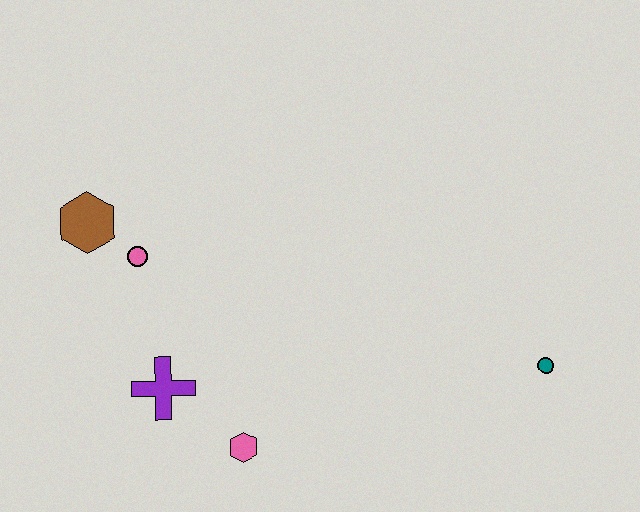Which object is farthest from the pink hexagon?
The teal circle is farthest from the pink hexagon.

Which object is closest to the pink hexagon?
The purple cross is closest to the pink hexagon.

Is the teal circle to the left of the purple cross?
No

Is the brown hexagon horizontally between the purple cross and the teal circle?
No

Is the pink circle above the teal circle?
Yes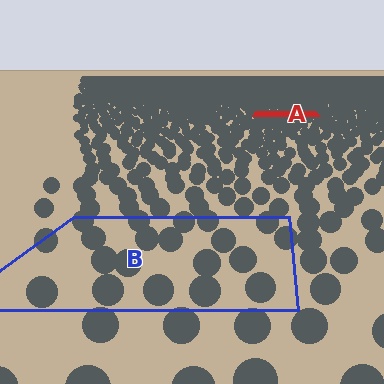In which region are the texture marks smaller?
The texture marks are smaller in region A, because it is farther away.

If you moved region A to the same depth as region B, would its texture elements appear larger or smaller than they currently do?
They would appear larger. At a closer depth, the same texture elements are projected at a bigger on-screen size.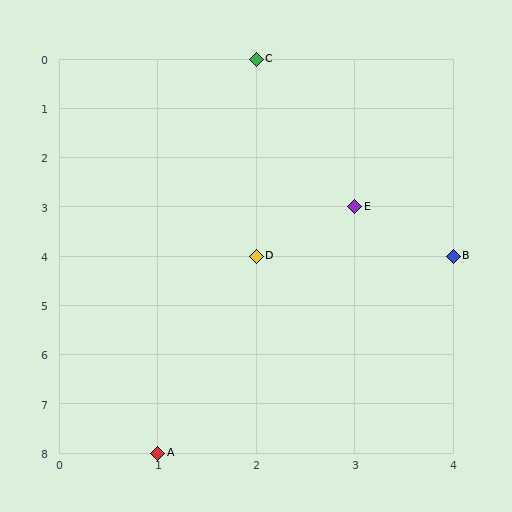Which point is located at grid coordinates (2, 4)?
Point D is at (2, 4).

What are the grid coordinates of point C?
Point C is at grid coordinates (2, 0).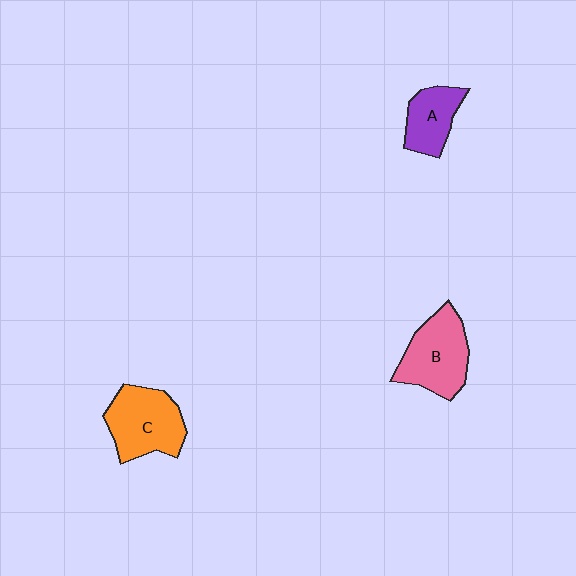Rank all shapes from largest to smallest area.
From largest to smallest: C (orange), B (pink), A (purple).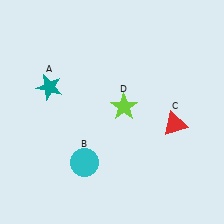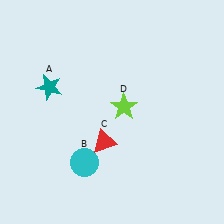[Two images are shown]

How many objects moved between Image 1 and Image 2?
1 object moved between the two images.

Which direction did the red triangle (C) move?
The red triangle (C) moved left.